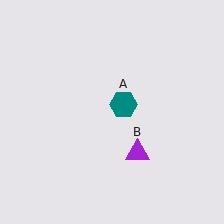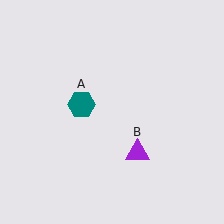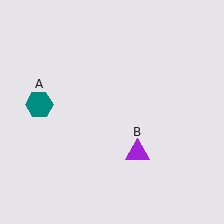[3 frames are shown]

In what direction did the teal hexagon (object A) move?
The teal hexagon (object A) moved left.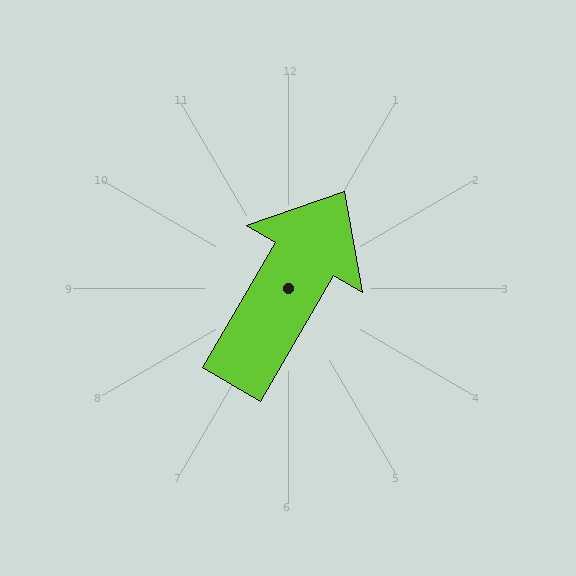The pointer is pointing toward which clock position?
Roughly 1 o'clock.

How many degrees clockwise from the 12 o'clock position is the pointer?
Approximately 30 degrees.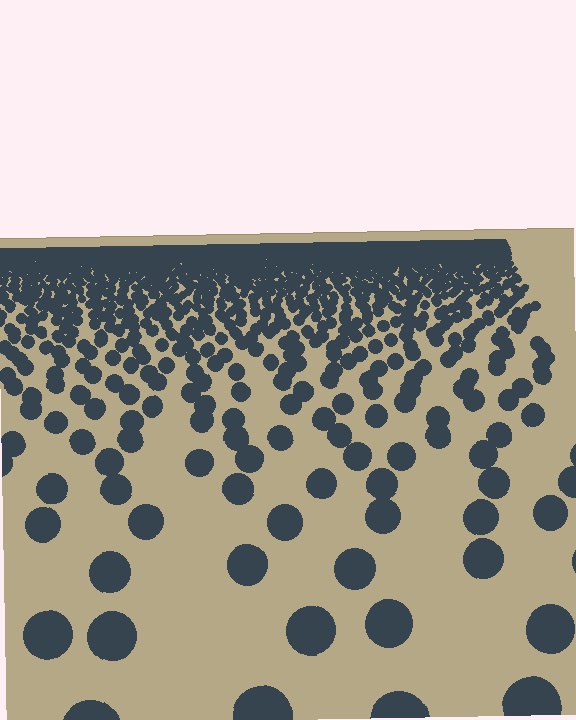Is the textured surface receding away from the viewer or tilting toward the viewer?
The surface is receding away from the viewer. Texture elements get smaller and denser toward the top.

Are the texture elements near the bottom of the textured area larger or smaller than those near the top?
Larger. Near the bottom, elements are closer to the viewer and appear at a bigger on-screen size.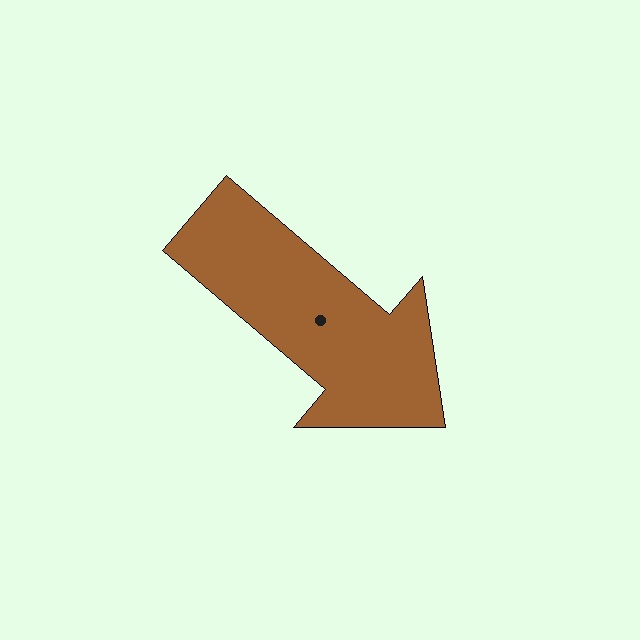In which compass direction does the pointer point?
Southeast.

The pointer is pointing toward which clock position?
Roughly 4 o'clock.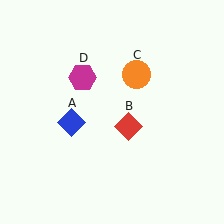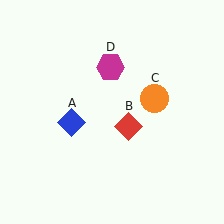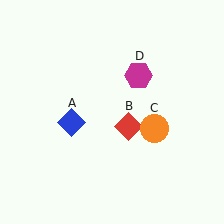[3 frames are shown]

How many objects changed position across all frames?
2 objects changed position: orange circle (object C), magenta hexagon (object D).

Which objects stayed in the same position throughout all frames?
Blue diamond (object A) and red diamond (object B) remained stationary.